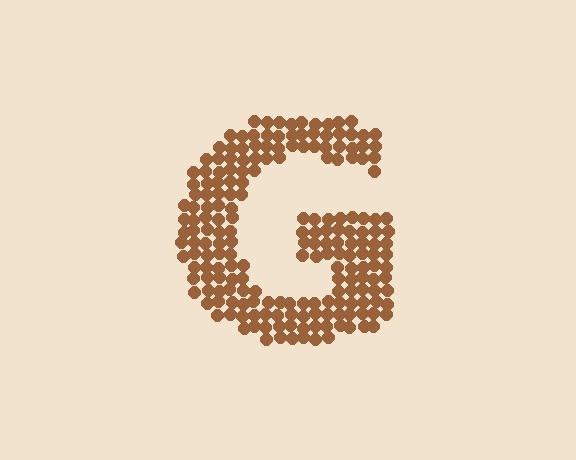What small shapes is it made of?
It is made of small circles.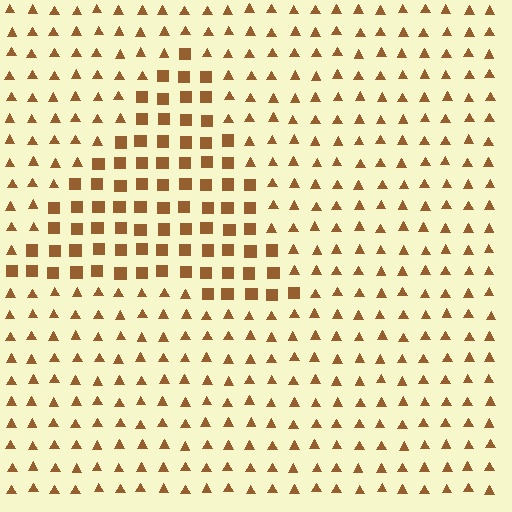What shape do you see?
I see a triangle.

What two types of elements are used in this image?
The image uses squares inside the triangle region and triangles outside it.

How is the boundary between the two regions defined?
The boundary is defined by a change in element shape: squares inside vs. triangles outside. All elements share the same color and spacing.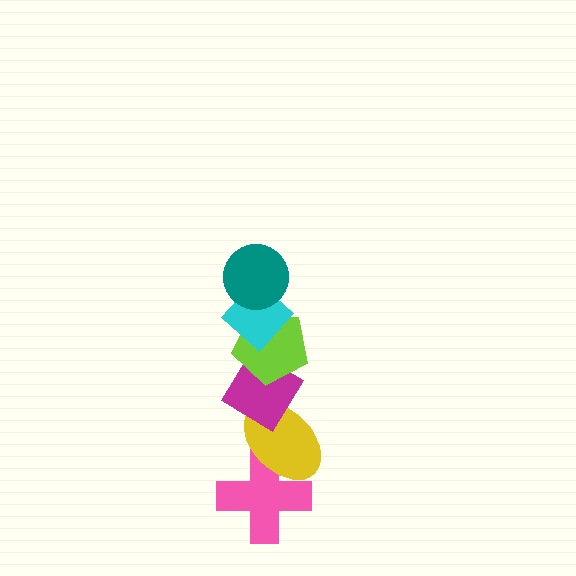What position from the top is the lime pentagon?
The lime pentagon is 3rd from the top.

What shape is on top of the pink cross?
The yellow ellipse is on top of the pink cross.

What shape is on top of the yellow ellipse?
The magenta diamond is on top of the yellow ellipse.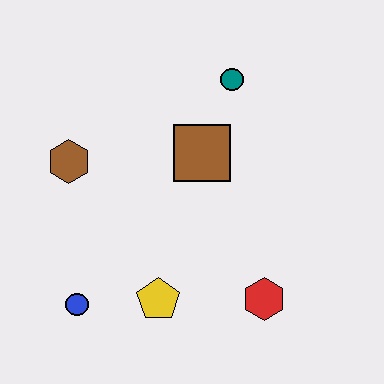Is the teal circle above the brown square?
Yes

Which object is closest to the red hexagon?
The yellow pentagon is closest to the red hexagon.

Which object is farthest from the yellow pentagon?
The teal circle is farthest from the yellow pentagon.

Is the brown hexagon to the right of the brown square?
No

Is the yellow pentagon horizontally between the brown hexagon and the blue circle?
No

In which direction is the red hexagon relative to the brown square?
The red hexagon is below the brown square.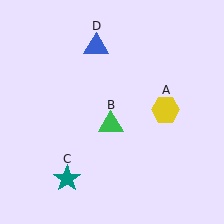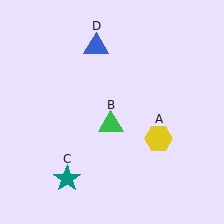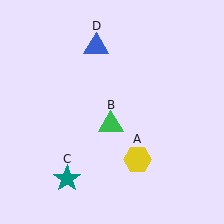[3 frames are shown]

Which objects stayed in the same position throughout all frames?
Green triangle (object B) and teal star (object C) and blue triangle (object D) remained stationary.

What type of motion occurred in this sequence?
The yellow hexagon (object A) rotated clockwise around the center of the scene.